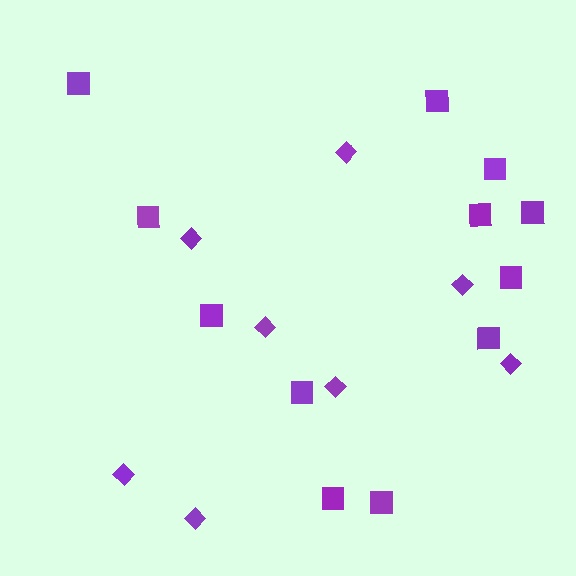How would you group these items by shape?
There are 2 groups: one group of diamonds (8) and one group of squares (12).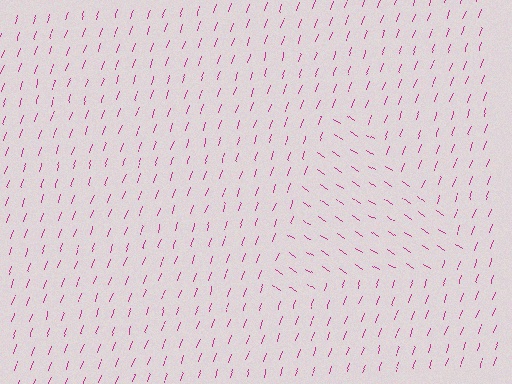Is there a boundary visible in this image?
Yes, there is a texture boundary formed by a change in line orientation.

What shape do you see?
I see a triangle.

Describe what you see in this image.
The image is filled with small magenta line segments. A triangle region in the image has lines oriented differently from the surrounding lines, creating a visible texture boundary.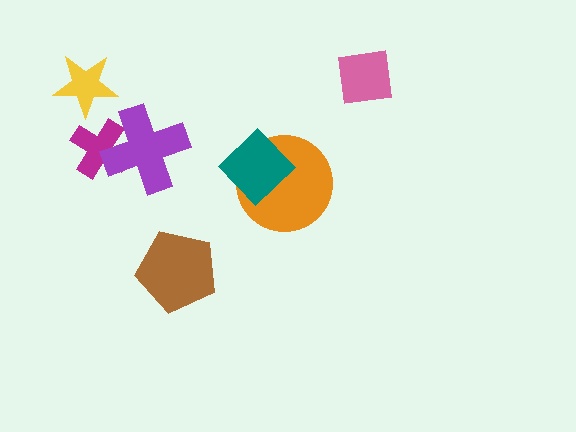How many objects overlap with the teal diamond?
1 object overlaps with the teal diamond.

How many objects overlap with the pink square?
0 objects overlap with the pink square.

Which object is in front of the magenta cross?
The purple cross is in front of the magenta cross.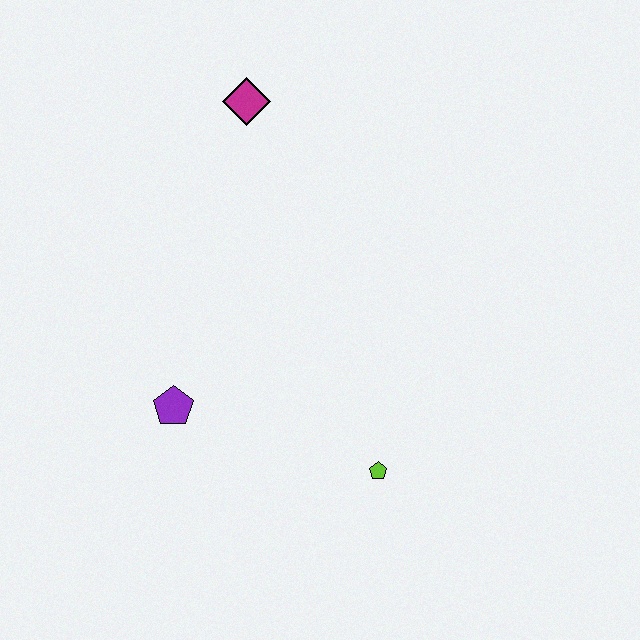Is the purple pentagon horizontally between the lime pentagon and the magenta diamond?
No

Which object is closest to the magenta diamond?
The purple pentagon is closest to the magenta diamond.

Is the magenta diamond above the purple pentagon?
Yes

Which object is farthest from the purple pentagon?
The magenta diamond is farthest from the purple pentagon.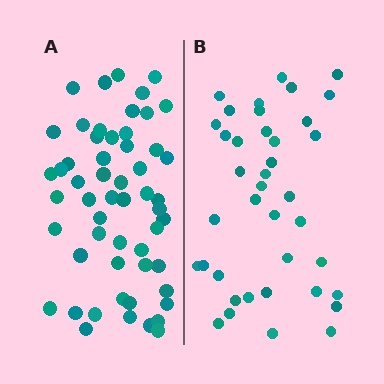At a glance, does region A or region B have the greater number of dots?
Region A (the left region) has more dots.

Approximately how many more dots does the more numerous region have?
Region A has approximately 15 more dots than region B.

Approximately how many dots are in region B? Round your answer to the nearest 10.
About 40 dots. (The exact count is 39, which rounds to 40.)